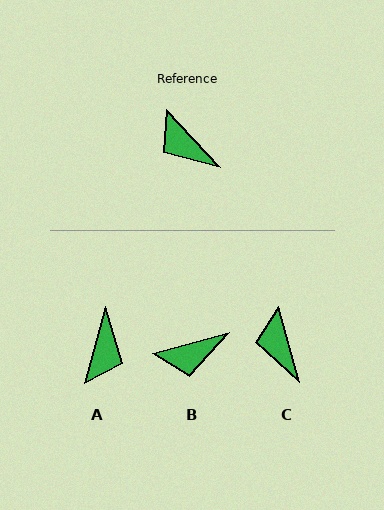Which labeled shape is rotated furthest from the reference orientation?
A, about 122 degrees away.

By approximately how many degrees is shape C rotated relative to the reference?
Approximately 28 degrees clockwise.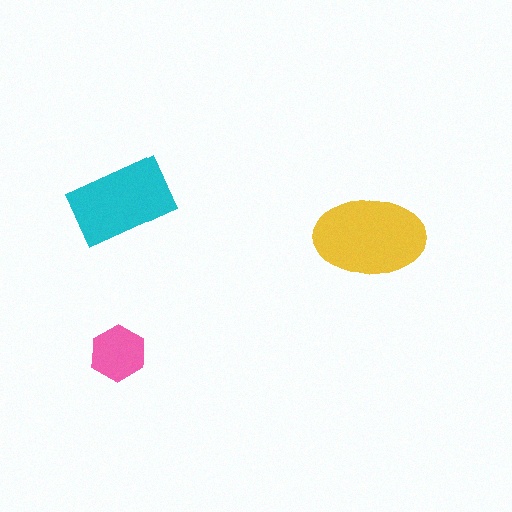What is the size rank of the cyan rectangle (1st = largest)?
2nd.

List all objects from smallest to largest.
The pink hexagon, the cyan rectangle, the yellow ellipse.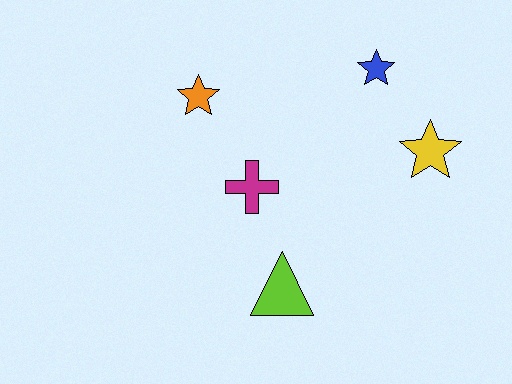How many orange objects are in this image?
There is 1 orange object.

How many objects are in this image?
There are 5 objects.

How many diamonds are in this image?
There are no diamonds.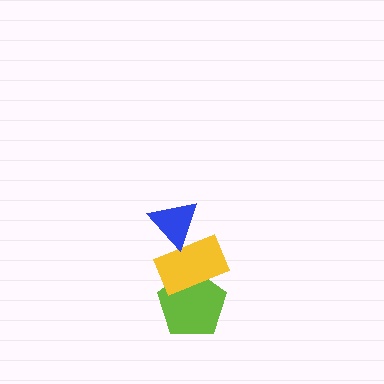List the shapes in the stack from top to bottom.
From top to bottom: the blue triangle, the yellow rectangle, the lime pentagon.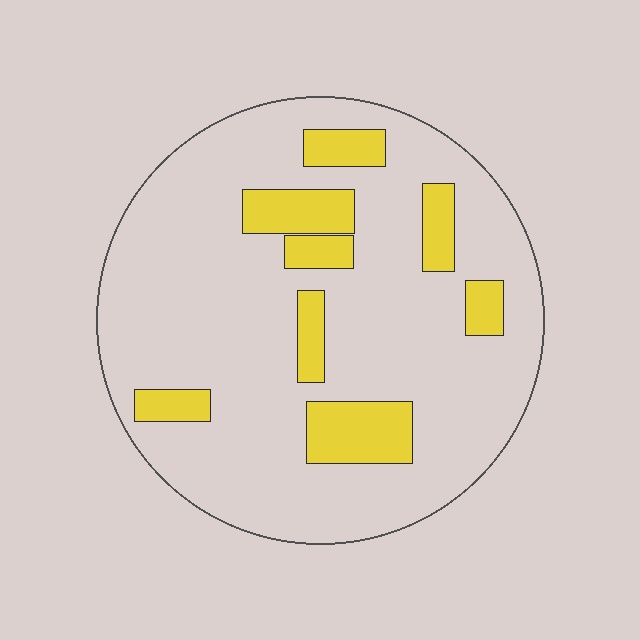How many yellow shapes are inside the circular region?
8.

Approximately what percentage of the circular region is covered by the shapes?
Approximately 15%.